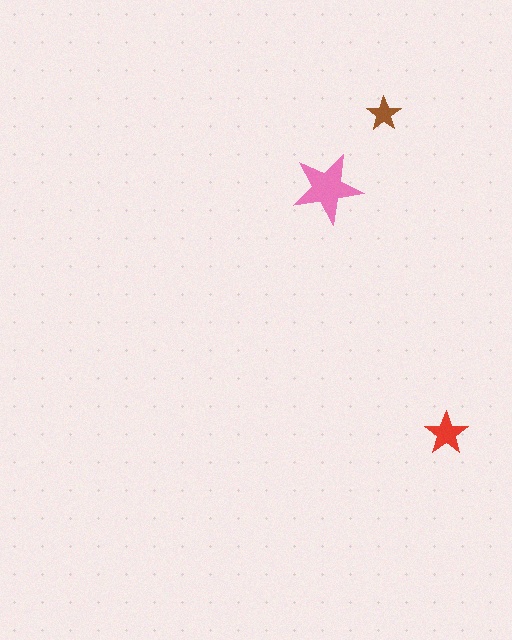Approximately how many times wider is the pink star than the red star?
About 1.5 times wider.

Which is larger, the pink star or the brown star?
The pink one.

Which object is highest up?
The brown star is topmost.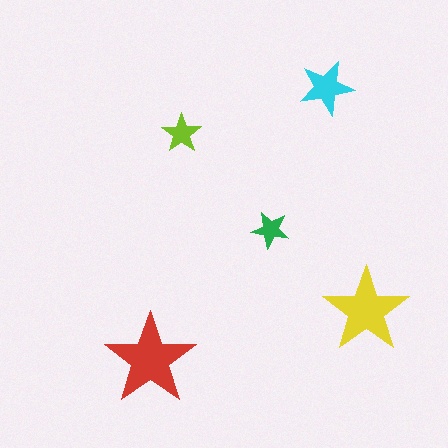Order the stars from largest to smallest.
the red one, the yellow one, the cyan one, the lime one, the green one.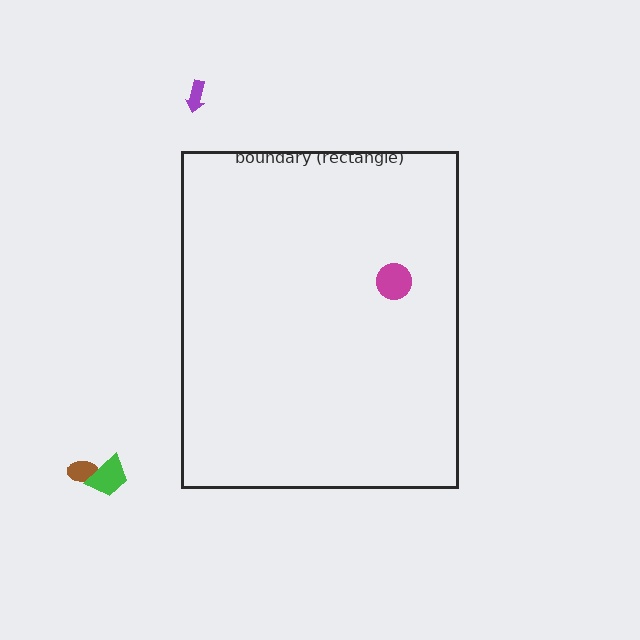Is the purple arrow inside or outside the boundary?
Outside.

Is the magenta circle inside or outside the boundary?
Inside.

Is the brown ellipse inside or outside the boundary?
Outside.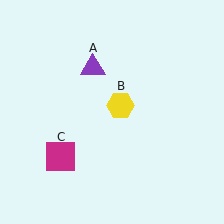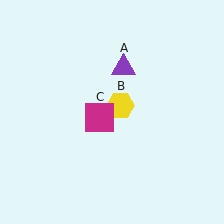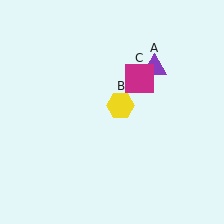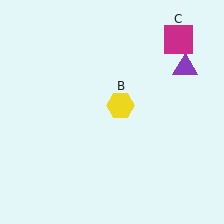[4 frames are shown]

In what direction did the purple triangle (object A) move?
The purple triangle (object A) moved right.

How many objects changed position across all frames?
2 objects changed position: purple triangle (object A), magenta square (object C).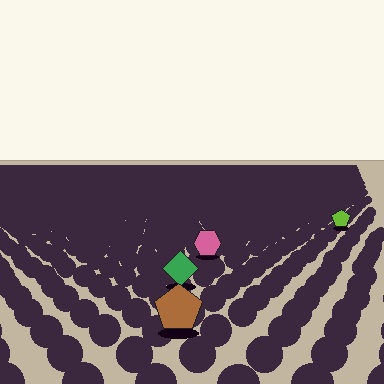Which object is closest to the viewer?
The brown pentagon is closest. The texture marks near it are larger and more spread out.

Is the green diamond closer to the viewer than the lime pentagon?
Yes. The green diamond is closer — you can tell from the texture gradient: the ground texture is coarser near it.